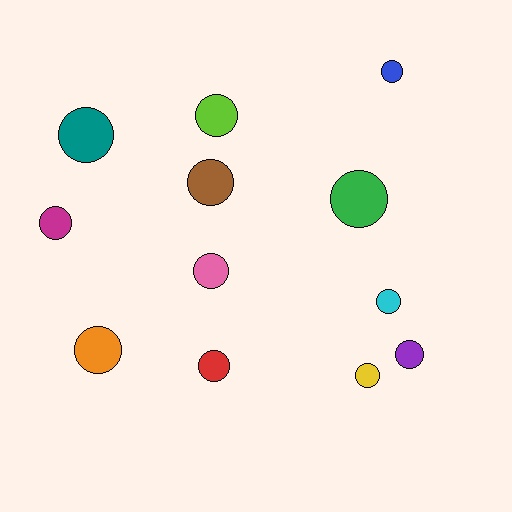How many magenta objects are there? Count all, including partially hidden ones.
There is 1 magenta object.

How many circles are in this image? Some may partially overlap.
There are 12 circles.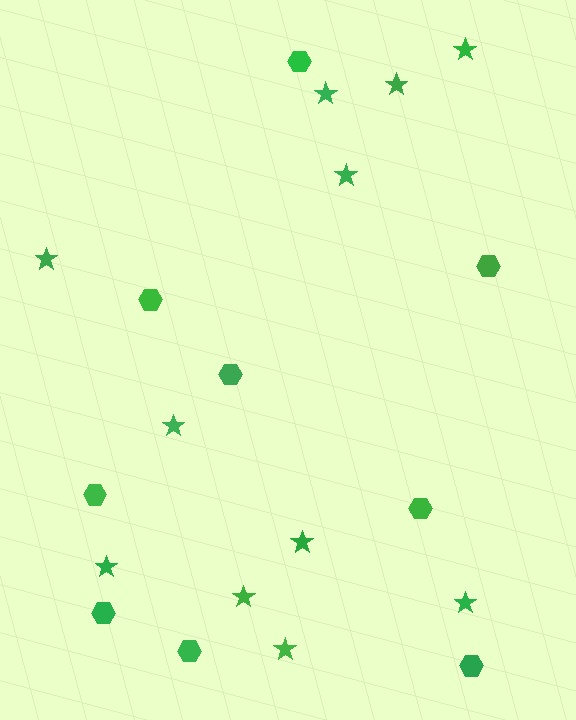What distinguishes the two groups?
There are 2 groups: one group of stars (11) and one group of hexagons (9).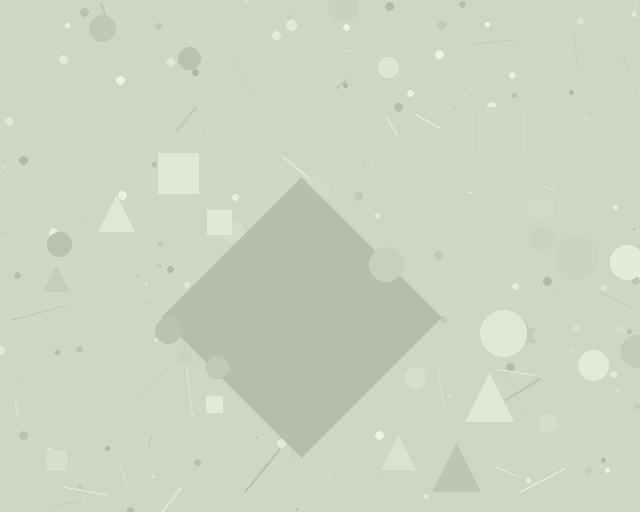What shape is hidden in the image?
A diamond is hidden in the image.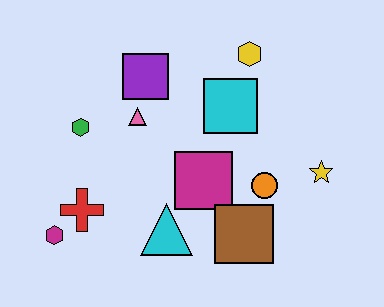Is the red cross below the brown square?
No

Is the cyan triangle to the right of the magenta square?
No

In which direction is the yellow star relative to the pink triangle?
The yellow star is to the right of the pink triangle.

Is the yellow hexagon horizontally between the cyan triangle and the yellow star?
Yes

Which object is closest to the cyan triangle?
The magenta square is closest to the cyan triangle.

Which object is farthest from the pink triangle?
The yellow star is farthest from the pink triangle.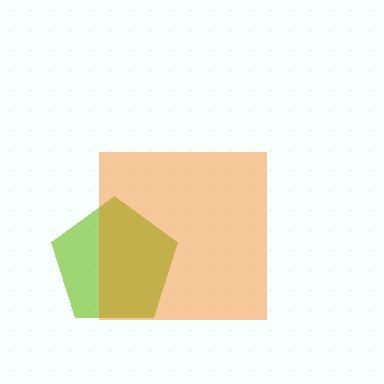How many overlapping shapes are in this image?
There are 2 overlapping shapes in the image.